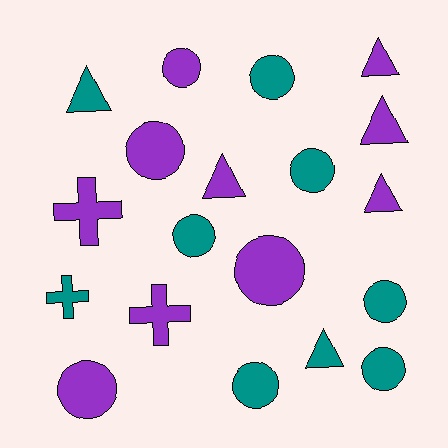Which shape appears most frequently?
Circle, with 10 objects.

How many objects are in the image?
There are 19 objects.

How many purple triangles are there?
There are 4 purple triangles.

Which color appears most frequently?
Purple, with 10 objects.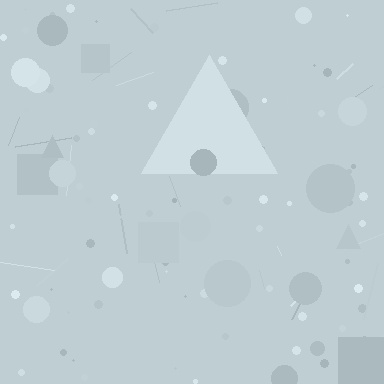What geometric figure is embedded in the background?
A triangle is embedded in the background.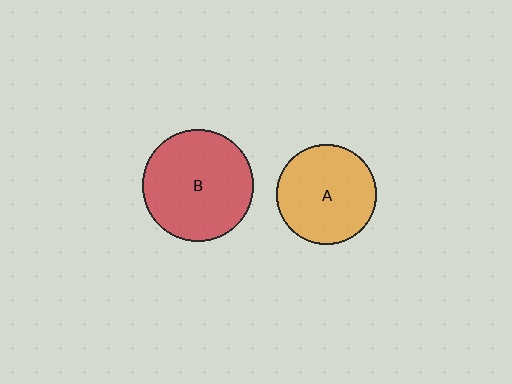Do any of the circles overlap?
No, none of the circles overlap.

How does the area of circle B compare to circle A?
Approximately 1.3 times.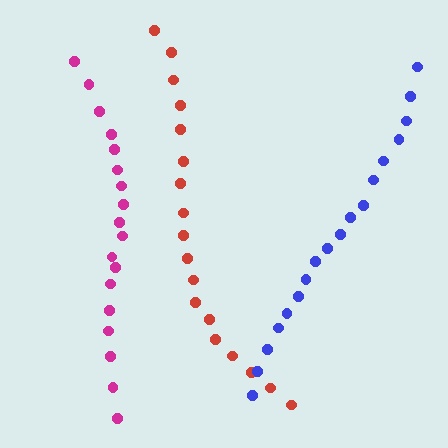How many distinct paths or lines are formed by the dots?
There are 3 distinct paths.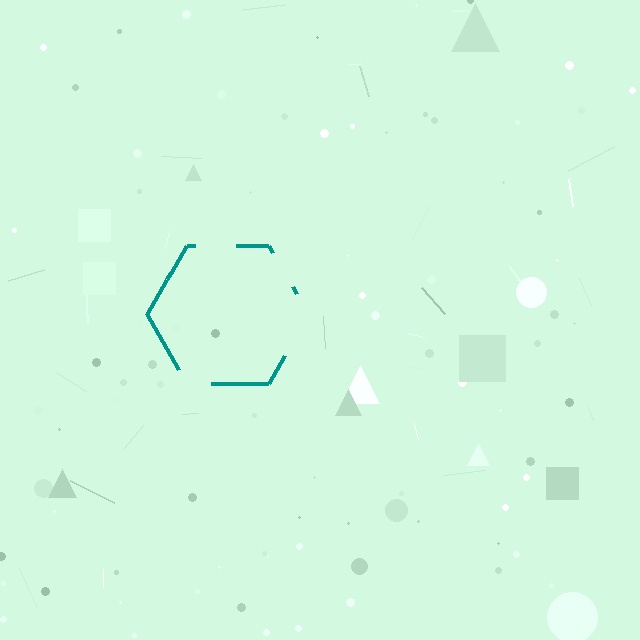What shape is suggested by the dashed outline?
The dashed outline suggests a hexagon.